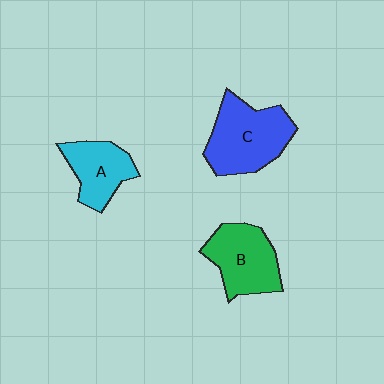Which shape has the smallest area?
Shape A (cyan).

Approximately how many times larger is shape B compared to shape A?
Approximately 1.3 times.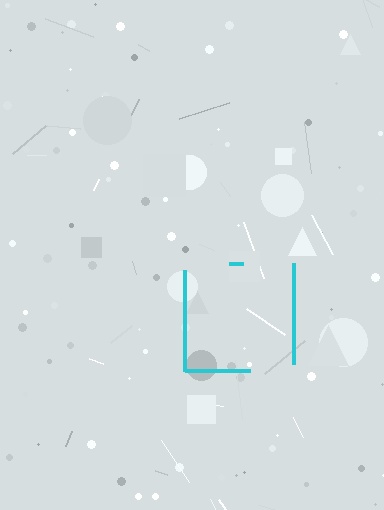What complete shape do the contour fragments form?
The contour fragments form a square.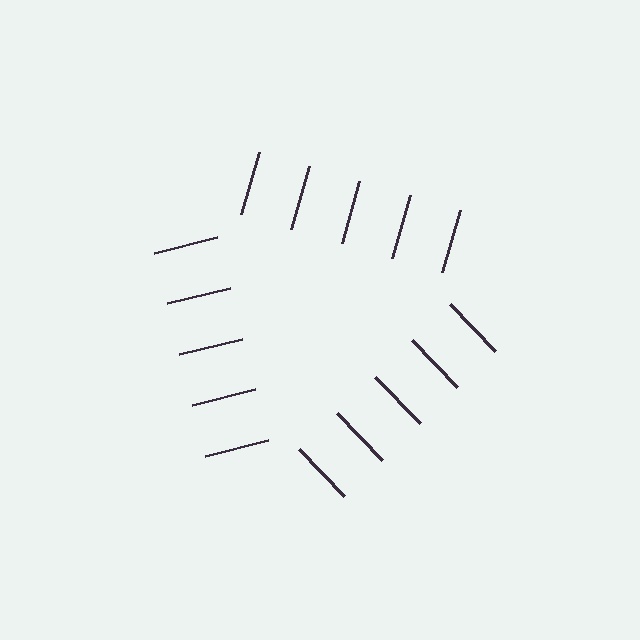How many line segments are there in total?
15 — 5 along each of the 3 edges.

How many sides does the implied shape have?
3 sides — the line-ends trace a triangle.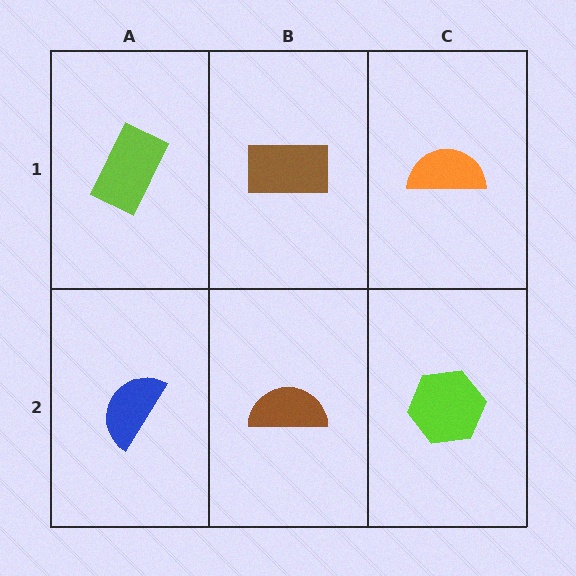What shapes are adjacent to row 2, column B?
A brown rectangle (row 1, column B), a blue semicircle (row 2, column A), a lime hexagon (row 2, column C).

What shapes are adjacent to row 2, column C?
An orange semicircle (row 1, column C), a brown semicircle (row 2, column B).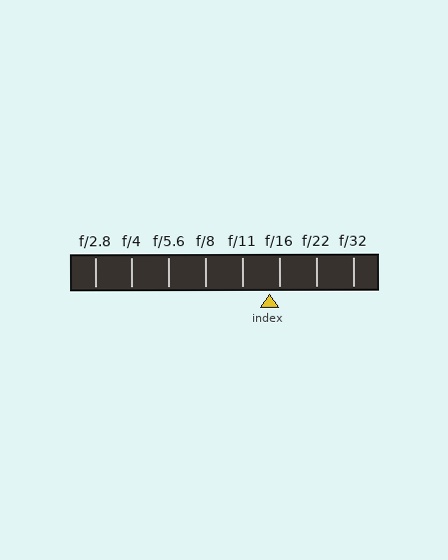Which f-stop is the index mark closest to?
The index mark is closest to f/16.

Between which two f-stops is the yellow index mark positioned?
The index mark is between f/11 and f/16.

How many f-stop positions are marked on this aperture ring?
There are 8 f-stop positions marked.